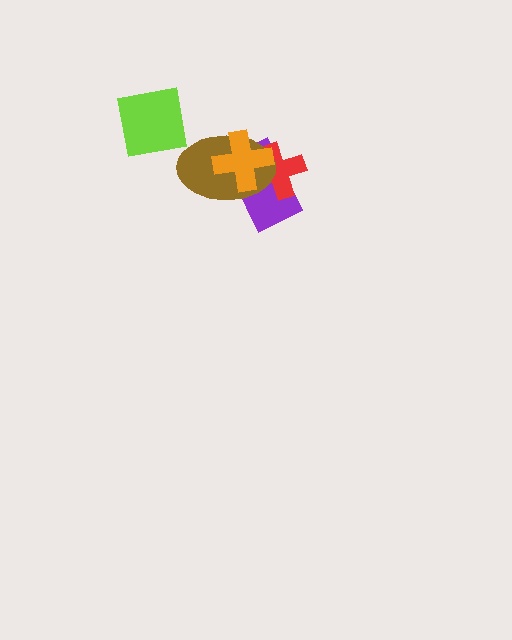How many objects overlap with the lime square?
0 objects overlap with the lime square.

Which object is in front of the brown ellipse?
The orange cross is in front of the brown ellipse.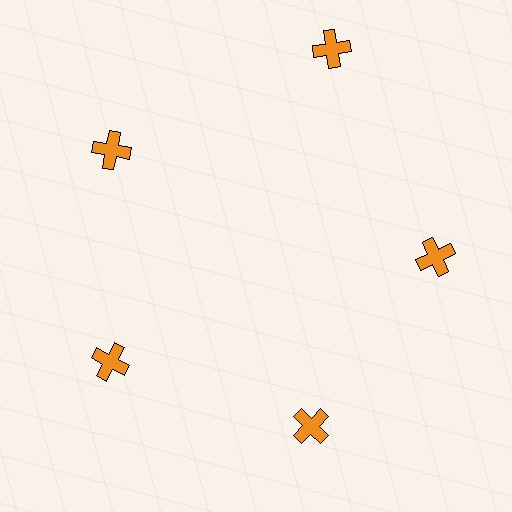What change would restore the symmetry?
The symmetry would be restored by moving it inward, back onto the ring so that all 5 crosses sit at equal angles and equal distance from the center.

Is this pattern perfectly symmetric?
No. The 5 orange crosses are arranged in a ring, but one element near the 1 o'clock position is pushed outward from the center, breaking the 5-fold rotational symmetry.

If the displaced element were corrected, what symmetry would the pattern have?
It would have 5-fold rotational symmetry — the pattern would map onto itself every 72 degrees.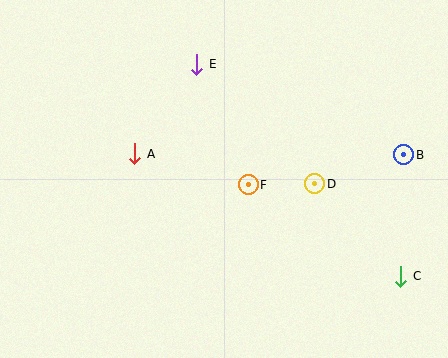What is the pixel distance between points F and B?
The distance between F and B is 158 pixels.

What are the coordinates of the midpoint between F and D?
The midpoint between F and D is at (282, 184).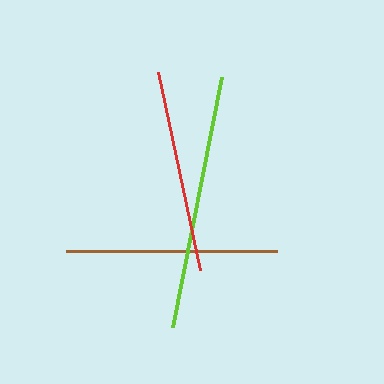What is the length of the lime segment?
The lime segment is approximately 255 pixels long.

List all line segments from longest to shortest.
From longest to shortest: lime, brown, red.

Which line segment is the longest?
The lime line is the longest at approximately 255 pixels.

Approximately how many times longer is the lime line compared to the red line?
The lime line is approximately 1.3 times the length of the red line.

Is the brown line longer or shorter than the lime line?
The lime line is longer than the brown line.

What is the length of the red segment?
The red segment is approximately 202 pixels long.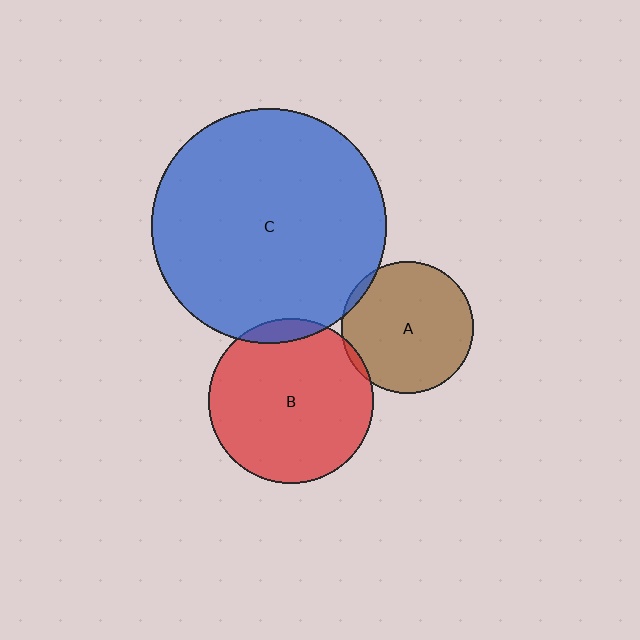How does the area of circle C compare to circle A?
Approximately 3.2 times.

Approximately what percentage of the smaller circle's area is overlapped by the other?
Approximately 5%.